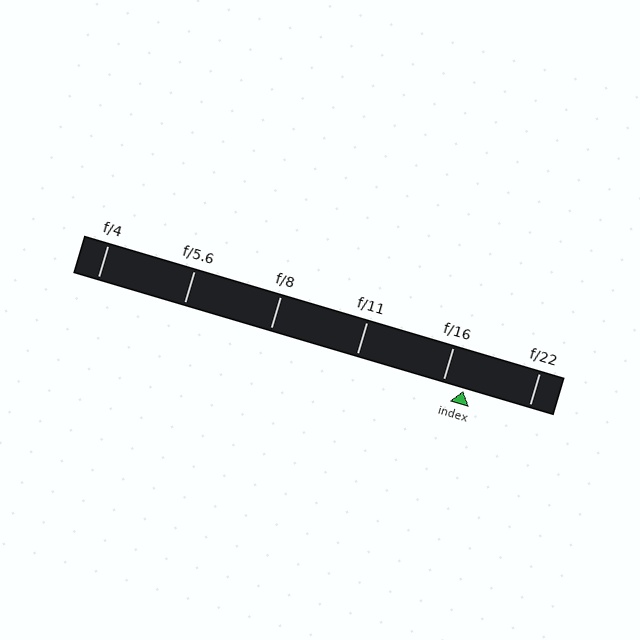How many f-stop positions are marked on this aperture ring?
There are 6 f-stop positions marked.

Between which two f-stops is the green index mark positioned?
The index mark is between f/16 and f/22.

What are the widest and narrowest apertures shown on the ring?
The widest aperture shown is f/4 and the narrowest is f/22.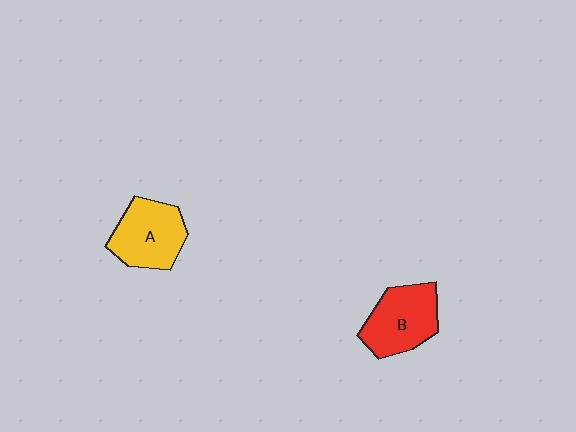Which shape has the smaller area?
Shape A (yellow).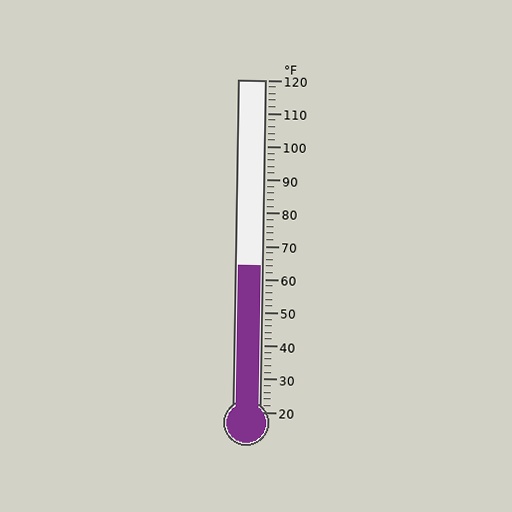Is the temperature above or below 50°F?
The temperature is above 50°F.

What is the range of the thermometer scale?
The thermometer scale ranges from 20°F to 120°F.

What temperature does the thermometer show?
The thermometer shows approximately 64°F.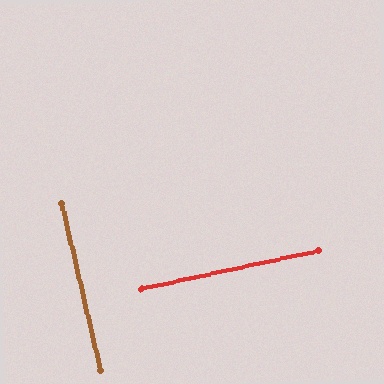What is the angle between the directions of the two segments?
Approximately 89 degrees.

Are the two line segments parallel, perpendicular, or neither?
Perpendicular — they meet at approximately 89°.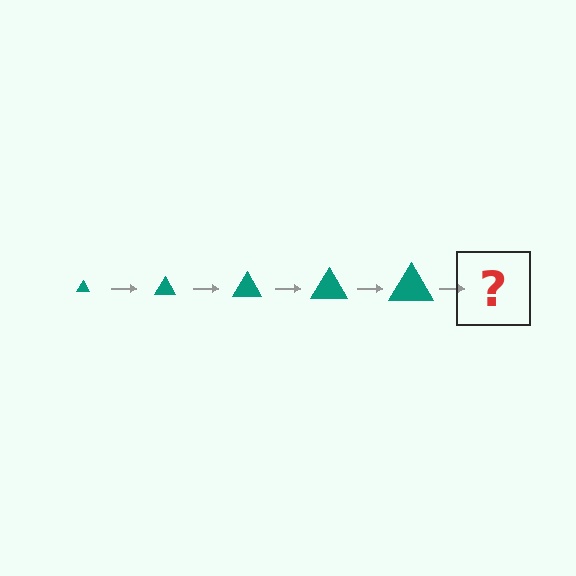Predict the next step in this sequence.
The next step is a teal triangle, larger than the previous one.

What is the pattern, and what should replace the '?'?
The pattern is that the triangle gets progressively larger each step. The '?' should be a teal triangle, larger than the previous one.